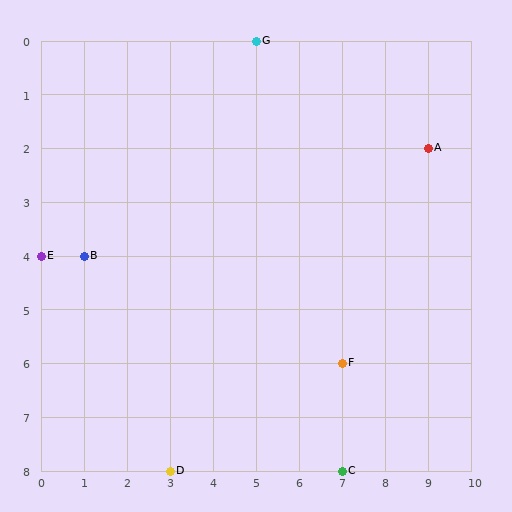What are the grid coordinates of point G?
Point G is at grid coordinates (5, 0).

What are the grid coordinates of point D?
Point D is at grid coordinates (3, 8).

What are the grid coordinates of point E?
Point E is at grid coordinates (0, 4).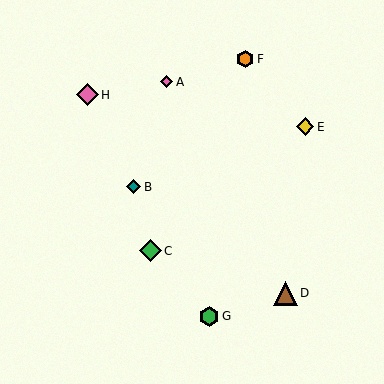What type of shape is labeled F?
Shape F is an orange hexagon.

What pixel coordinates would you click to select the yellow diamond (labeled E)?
Click at (305, 127) to select the yellow diamond E.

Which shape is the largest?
The brown triangle (labeled D) is the largest.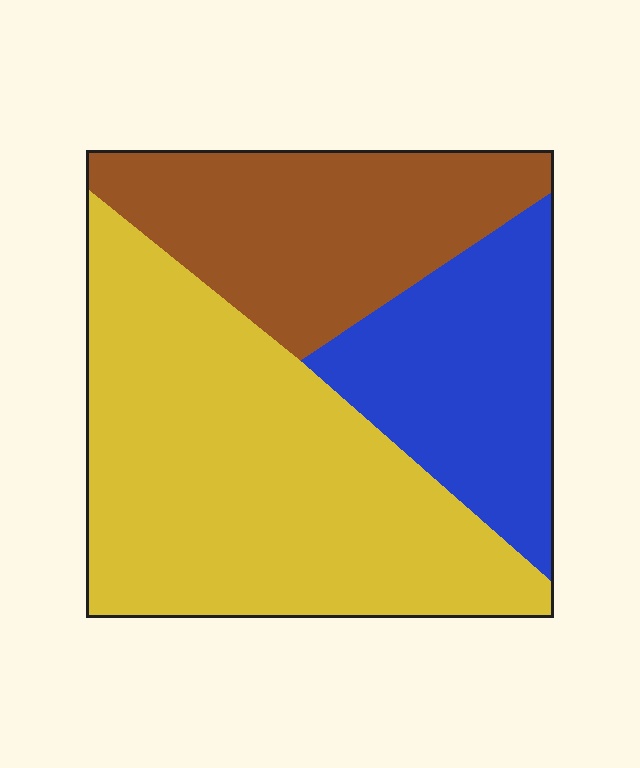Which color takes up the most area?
Yellow, at roughly 50%.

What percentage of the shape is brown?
Brown covers about 25% of the shape.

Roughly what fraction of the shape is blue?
Blue covers roughly 25% of the shape.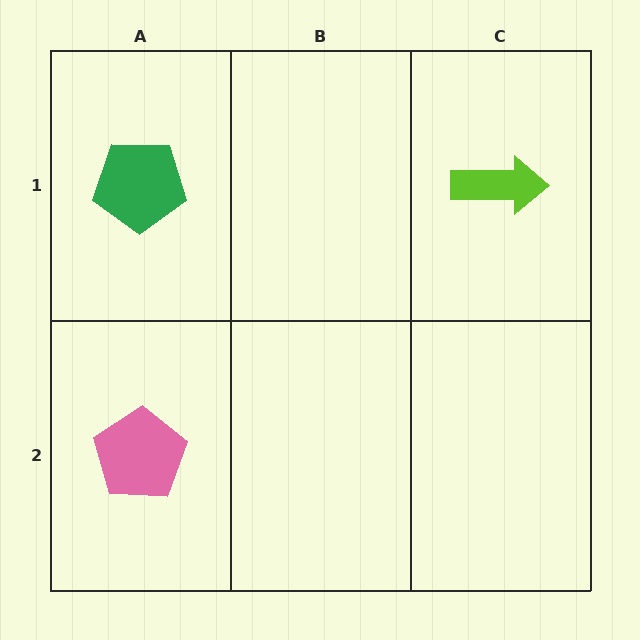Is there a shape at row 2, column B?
No, that cell is empty.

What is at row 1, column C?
A lime arrow.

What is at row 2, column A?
A pink pentagon.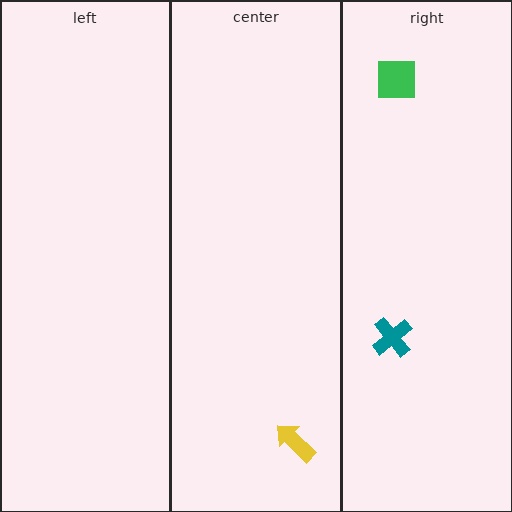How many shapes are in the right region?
2.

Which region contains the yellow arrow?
The center region.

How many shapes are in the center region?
1.